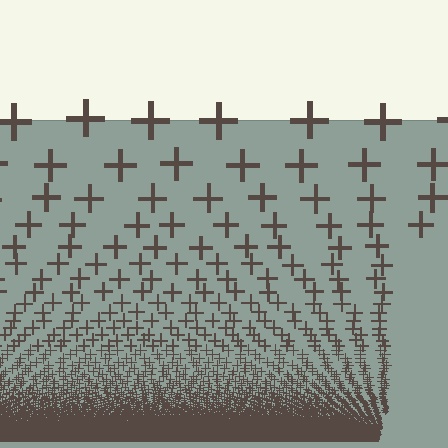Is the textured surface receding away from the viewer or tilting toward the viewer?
The surface appears to tilt toward the viewer. Texture elements get larger and sparser toward the top.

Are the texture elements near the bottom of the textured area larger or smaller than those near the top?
Smaller. The gradient is inverted — elements near the bottom are smaller and denser.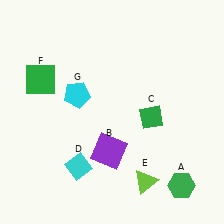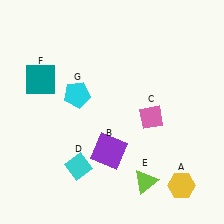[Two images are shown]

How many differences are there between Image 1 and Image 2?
There are 3 differences between the two images.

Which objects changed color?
A changed from green to yellow. C changed from green to pink. F changed from green to teal.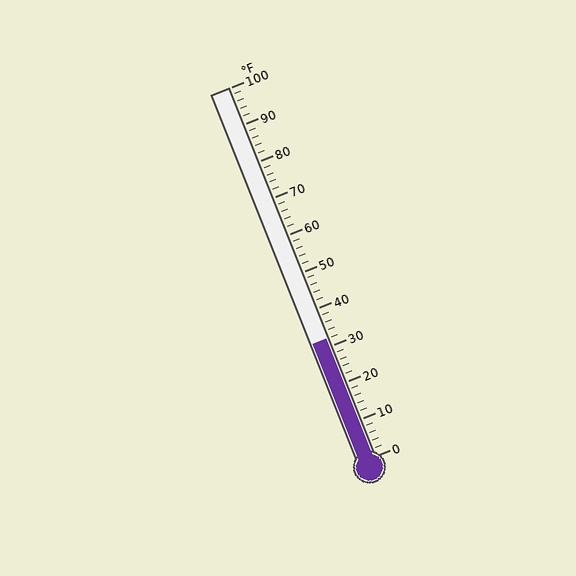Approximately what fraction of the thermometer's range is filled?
The thermometer is filled to approximately 30% of its range.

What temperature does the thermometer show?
The thermometer shows approximately 32°F.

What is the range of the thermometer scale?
The thermometer scale ranges from 0°F to 100°F.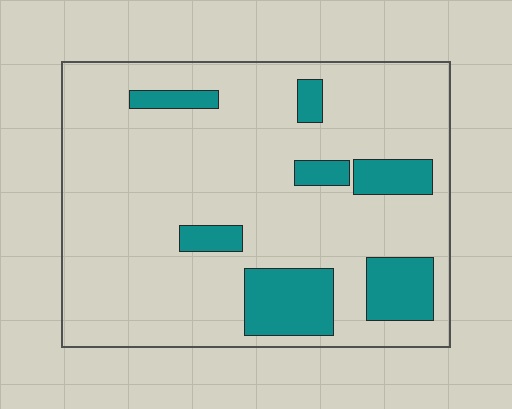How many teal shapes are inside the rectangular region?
7.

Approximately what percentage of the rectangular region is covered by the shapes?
Approximately 15%.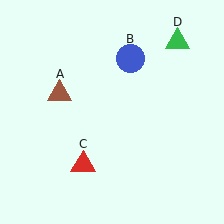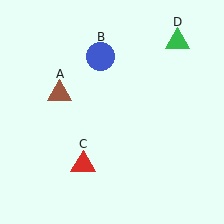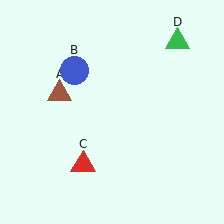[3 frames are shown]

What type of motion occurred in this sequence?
The blue circle (object B) rotated counterclockwise around the center of the scene.